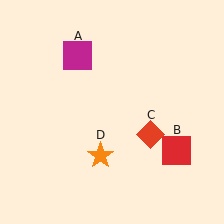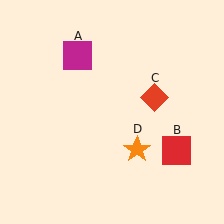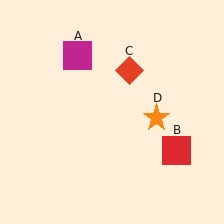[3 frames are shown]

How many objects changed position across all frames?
2 objects changed position: red diamond (object C), orange star (object D).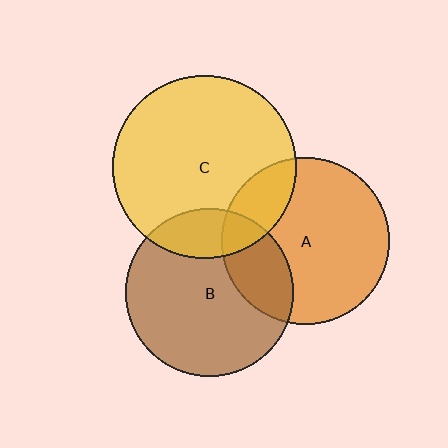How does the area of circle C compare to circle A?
Approximately 1.2 times.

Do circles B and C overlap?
Yes.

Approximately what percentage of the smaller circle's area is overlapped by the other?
Approximately 20%.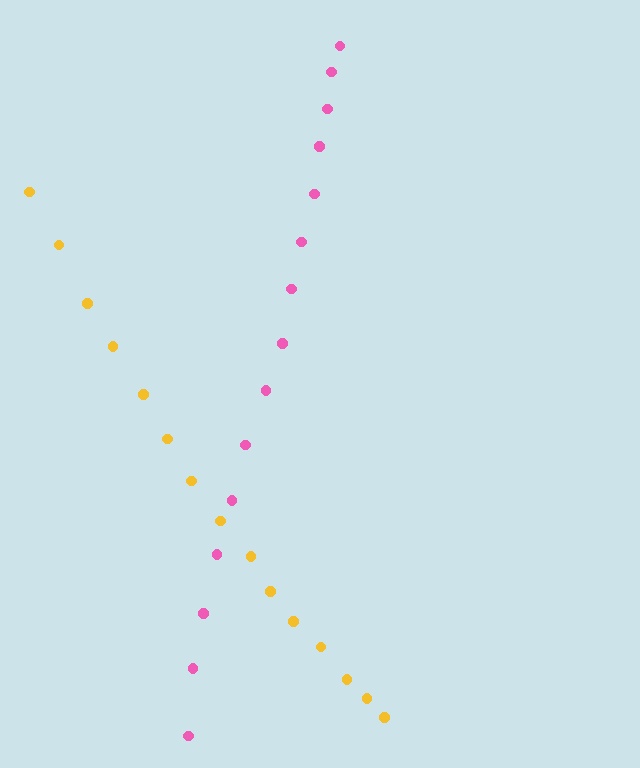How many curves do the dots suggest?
There are 2 distinct paths.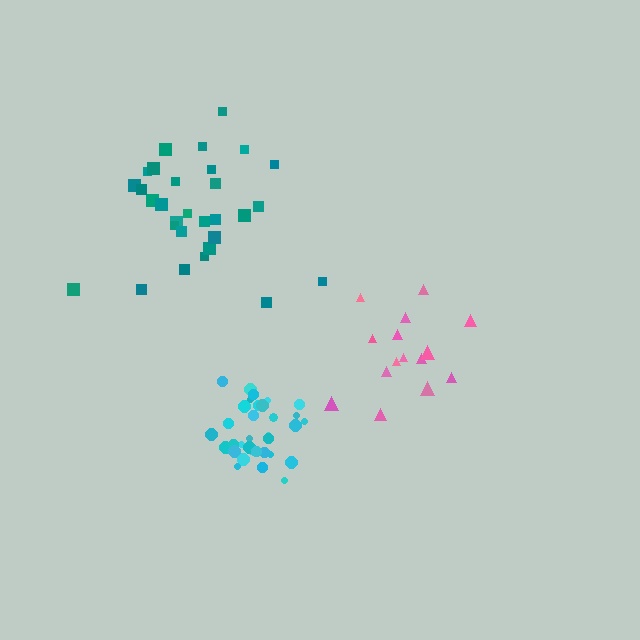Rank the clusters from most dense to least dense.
cyan, teal, pink.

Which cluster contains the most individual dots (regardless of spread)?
Cyan (33).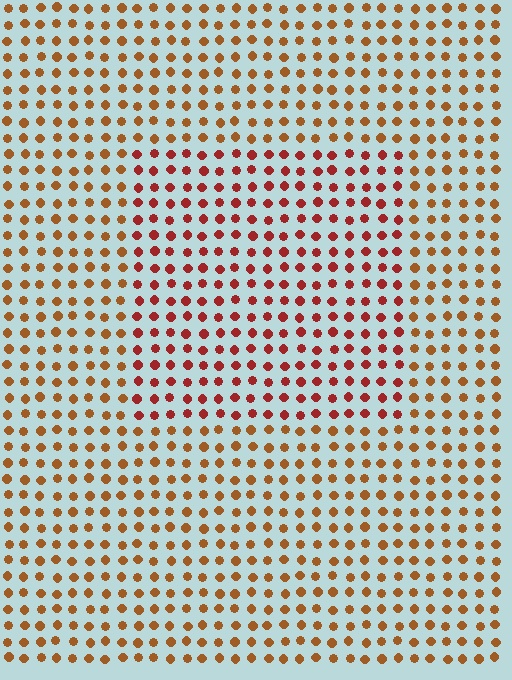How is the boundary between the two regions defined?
The boundary is defined purely by a slight shift in hue (about 29 degrees). Spacing, size, and orientation are identical on both sides.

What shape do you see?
I see a rectangle.